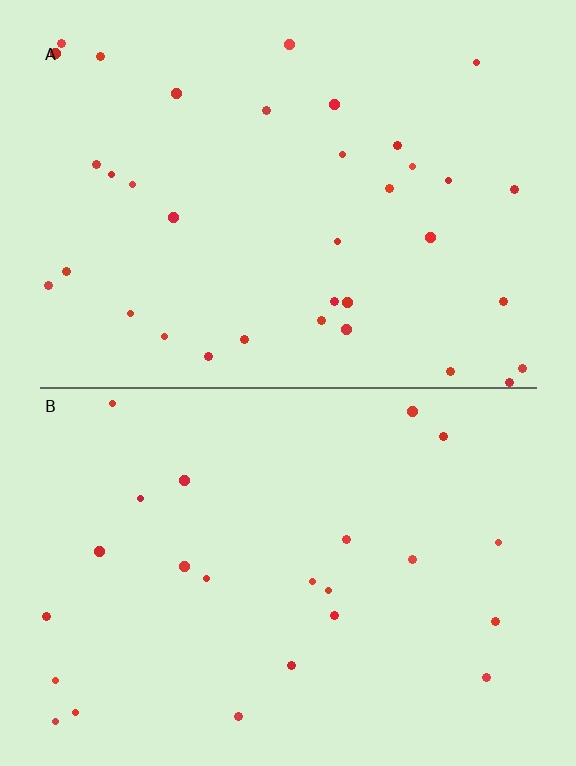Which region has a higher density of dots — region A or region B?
A (the top).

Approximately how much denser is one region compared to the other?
Approximately 1.5× — region A over region B.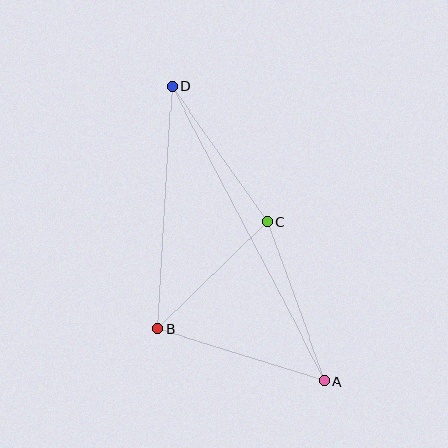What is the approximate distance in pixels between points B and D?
The distance between B and D is approximately 243 pixels.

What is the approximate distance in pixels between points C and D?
The distance between C and D is approximately 166 pixels.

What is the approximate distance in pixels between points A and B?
The distance between A and B is approximately 175 pixels.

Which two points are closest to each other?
Points B and C are closest to each other.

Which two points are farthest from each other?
Points A and D are farthest from each other.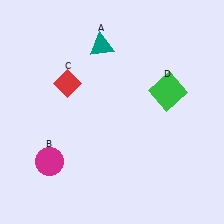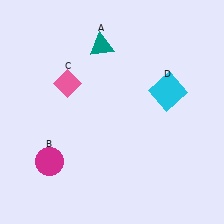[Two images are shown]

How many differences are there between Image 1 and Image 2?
There are 2 differences between the two images.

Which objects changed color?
C changed from red to pink. D changed from green to cyan.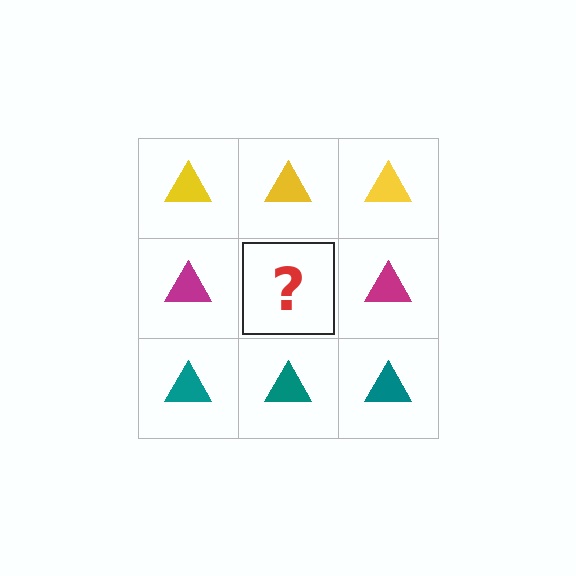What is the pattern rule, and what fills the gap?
The rule is that each row has a consistent color. The gap should be filled with a magenta triangle.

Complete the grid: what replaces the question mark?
The question mark should be replaced with a magenta triangle.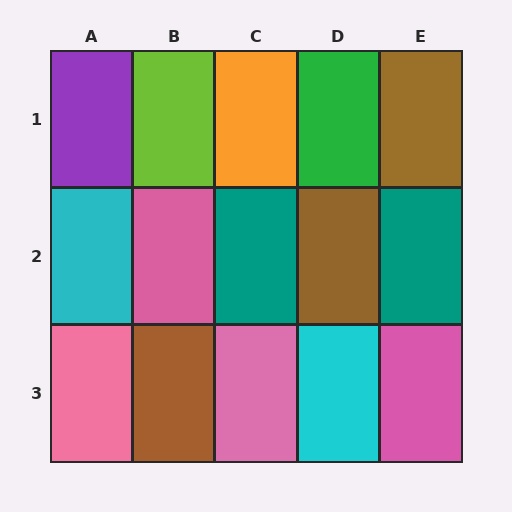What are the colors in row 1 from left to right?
Purple, lime, orange, green, brown.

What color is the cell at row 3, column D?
Cyan.